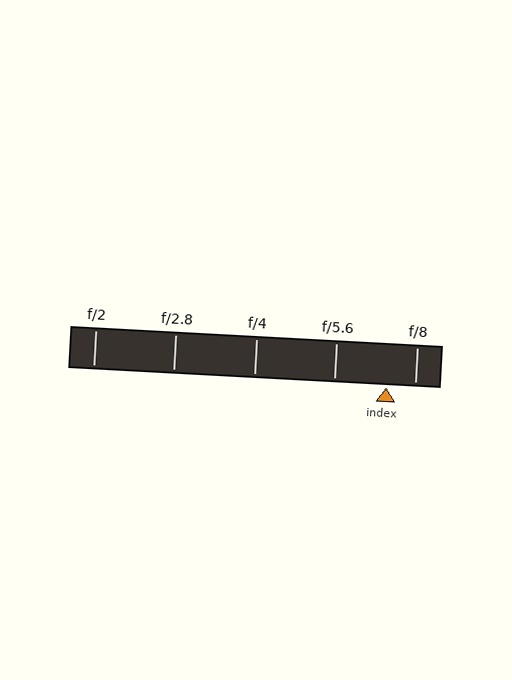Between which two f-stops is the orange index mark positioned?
The index mark is between f/5.6 and f/8.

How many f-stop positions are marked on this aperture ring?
There are 5 f-stop positions marked.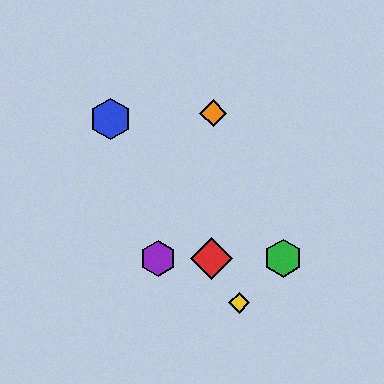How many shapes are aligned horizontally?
3 shapes (the red diamond, the green hexagon, the purple hexagon) are aligned horizontally.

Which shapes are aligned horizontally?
The red diamond, the green hexagon, the purple hexagon are aligned horizontally.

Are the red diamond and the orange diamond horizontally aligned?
No, the red diamond is at y≈258 and the orange diamond is at y≈113.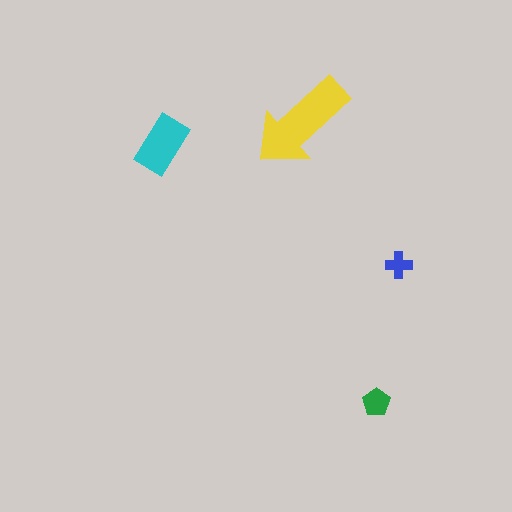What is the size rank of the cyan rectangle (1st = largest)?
2nd.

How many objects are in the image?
There are 4 objects in the image.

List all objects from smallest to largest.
The blue cross, the green pentagon, the cyan rectangle, the yellow arrow.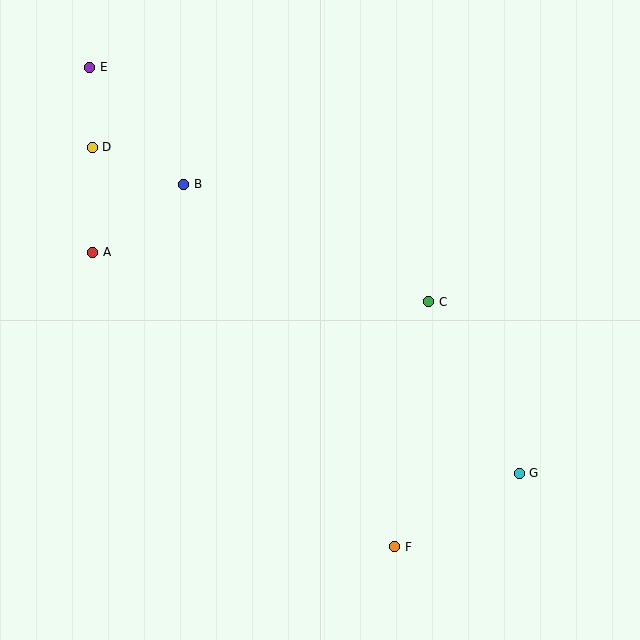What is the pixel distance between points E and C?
The distance between E and C is 412 pixels.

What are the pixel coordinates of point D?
Point D is at (92, 147).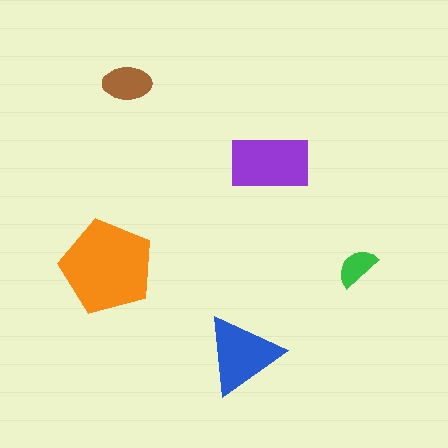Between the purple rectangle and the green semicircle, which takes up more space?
The purple rectangle.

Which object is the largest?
The orange pentagon.